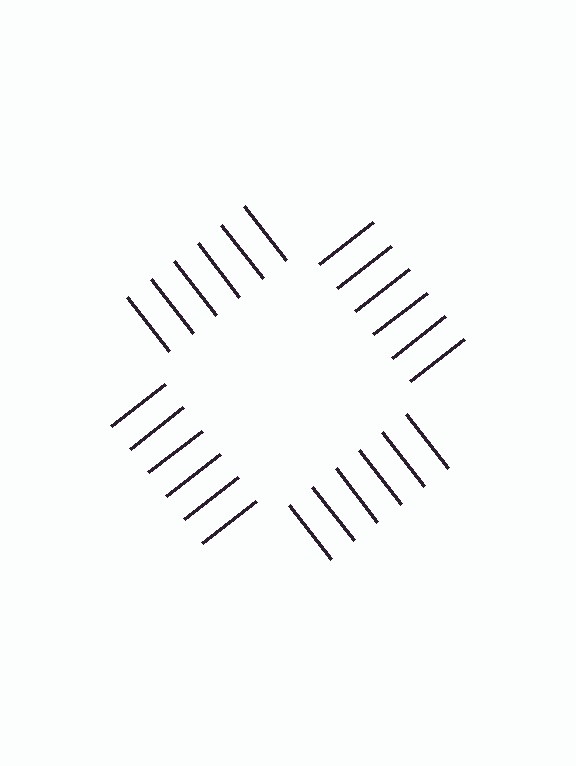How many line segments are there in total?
24 — 6 along each of the 4 edges.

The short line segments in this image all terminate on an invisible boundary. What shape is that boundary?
An illusory square — the line segments terminate on its edges but no continuous stroke is drawn.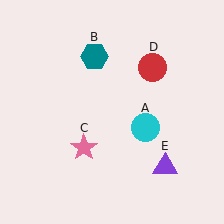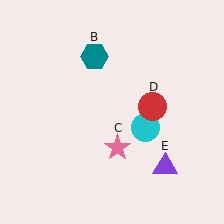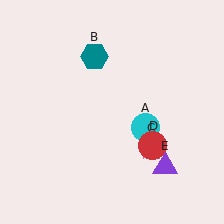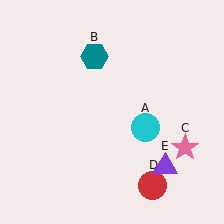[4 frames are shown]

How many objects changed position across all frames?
2 objects changed position: pink star (object C), red circle (object D).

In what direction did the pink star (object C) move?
The pink star (object C) moved right.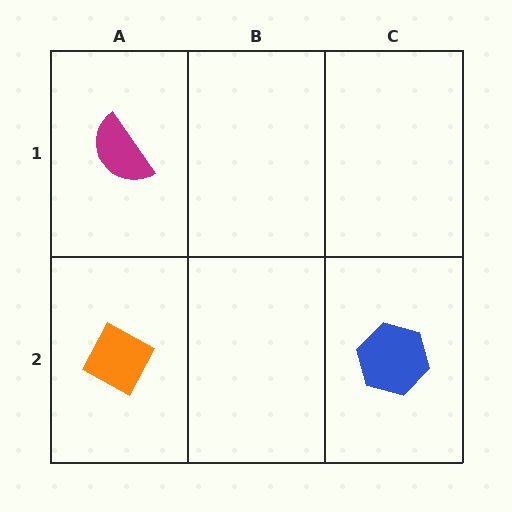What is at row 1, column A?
A magenta semicircle.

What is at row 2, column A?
An orange diamond.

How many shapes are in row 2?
2 shapes.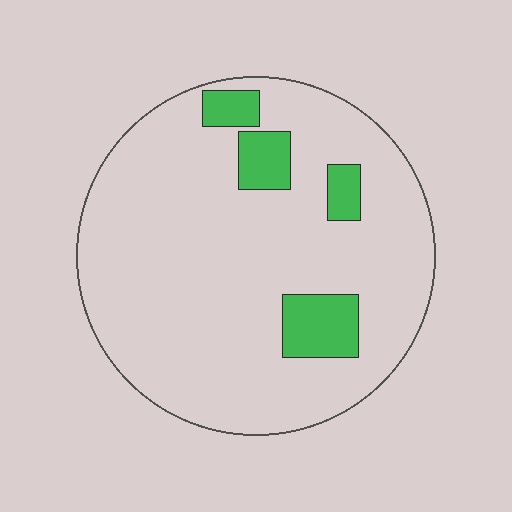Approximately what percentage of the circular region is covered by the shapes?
Approximately 10%.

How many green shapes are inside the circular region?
4.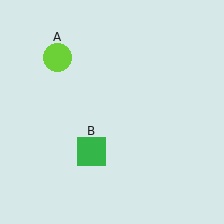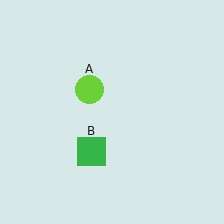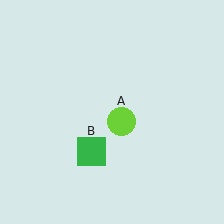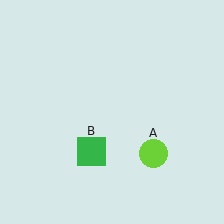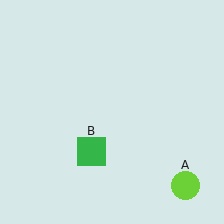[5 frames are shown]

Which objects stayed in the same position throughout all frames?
Green square (object B) remained stationary.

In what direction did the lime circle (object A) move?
The lime circle (object A) moved down and to the right.